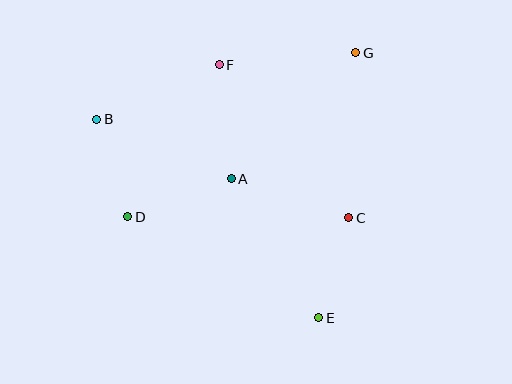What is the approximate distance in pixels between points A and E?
The distance between A and E is approximately 164 pixels.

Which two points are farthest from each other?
Points B and E are farthest from each other.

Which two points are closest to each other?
Points B and D are closest to each other.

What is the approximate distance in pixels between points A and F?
The distance between A and F is approximately 114 pixels.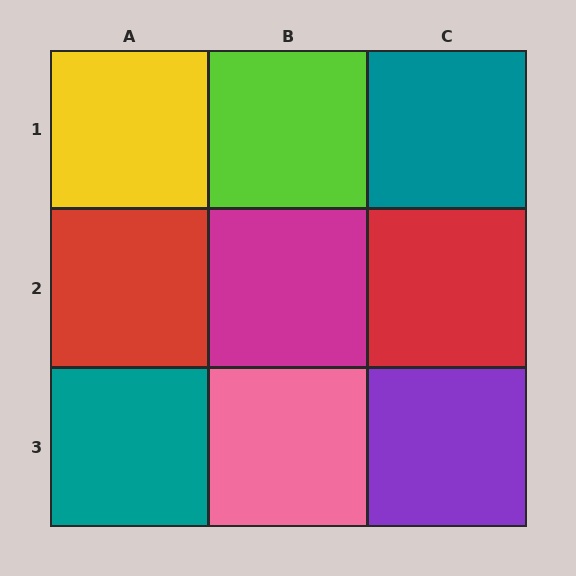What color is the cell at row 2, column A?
Red.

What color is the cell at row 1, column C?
Teal.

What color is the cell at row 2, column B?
Magenta.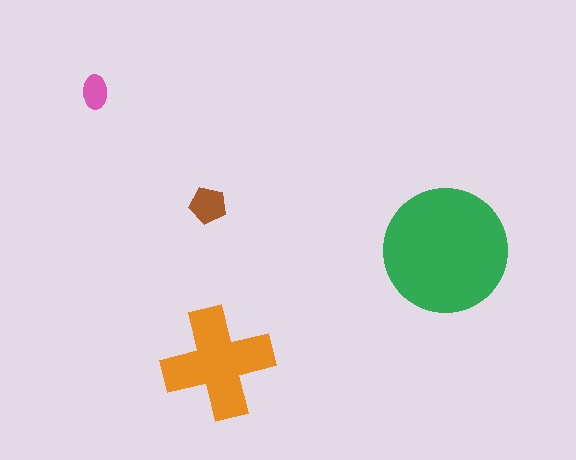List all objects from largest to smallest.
The green circle, the orange cross, the brown pentagon, the pink ellipse.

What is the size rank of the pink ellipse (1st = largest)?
4th.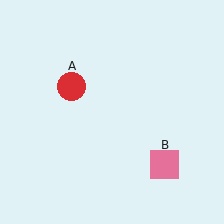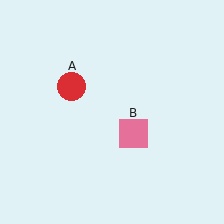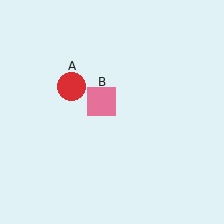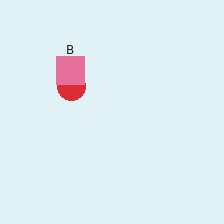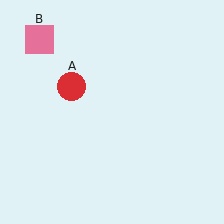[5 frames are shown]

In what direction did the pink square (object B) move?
The pink square (object B) moved up and to the left.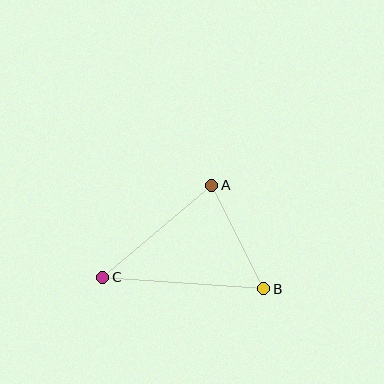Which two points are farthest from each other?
Points B and C are farthest from each other.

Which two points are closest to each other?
Points A and B are closest to each other.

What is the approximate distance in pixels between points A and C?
The distance between A and C is approximately 143 pixels.